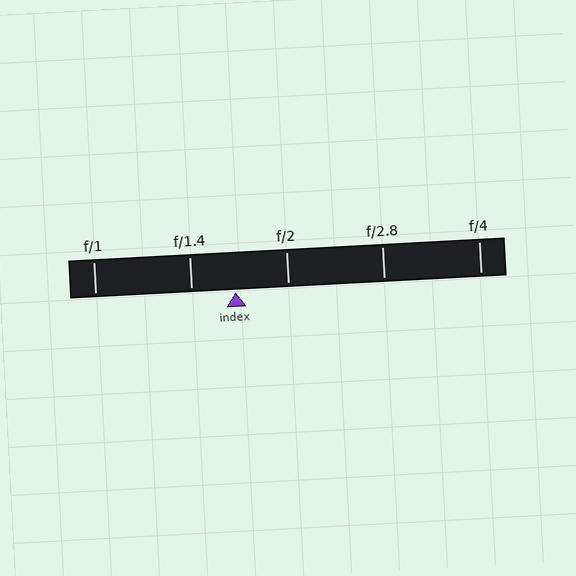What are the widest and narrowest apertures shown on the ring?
The widest aperture shown is f/1 and the narrowest is f/4.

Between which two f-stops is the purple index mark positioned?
The index mark is between f/1.4 and f/2.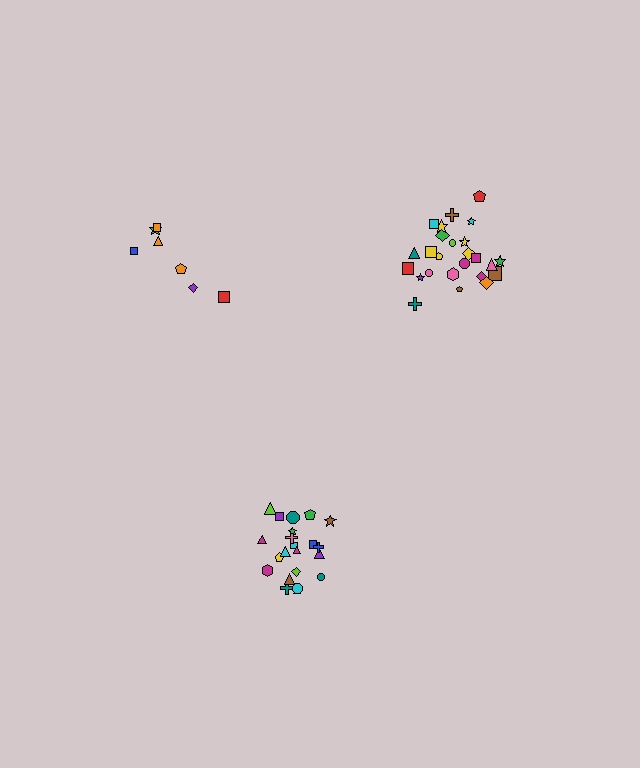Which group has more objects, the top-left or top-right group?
The top-right group.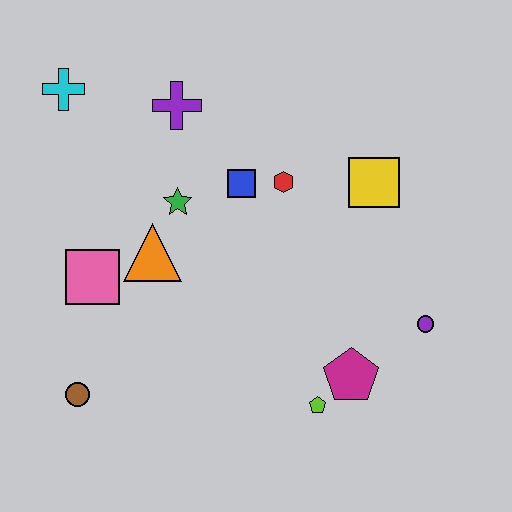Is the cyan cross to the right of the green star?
No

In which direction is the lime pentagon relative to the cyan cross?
The lime pentagon is below the cyan cross.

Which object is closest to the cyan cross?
The purple cross is closest to the cyan cross.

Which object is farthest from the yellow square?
The brown circle is farthest from the yellow square.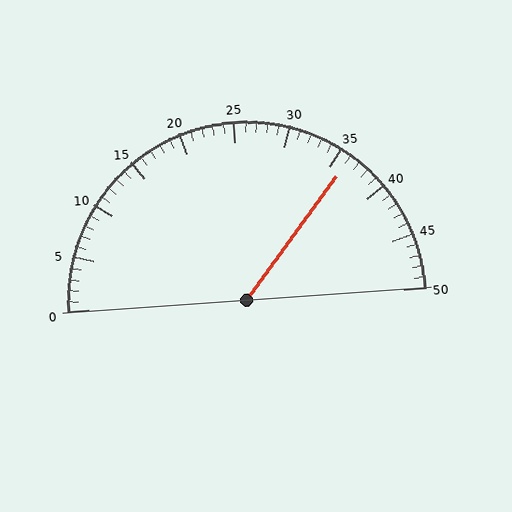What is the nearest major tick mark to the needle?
The nearest major tick mark is 35.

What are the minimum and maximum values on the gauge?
The gauge ranges from 0 to 50.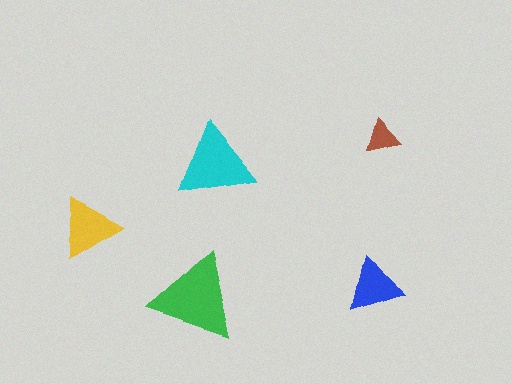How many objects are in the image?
There are 5 objects in the image.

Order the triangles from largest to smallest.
the green one, the cyan one, the yellow one, the blue one, the brown one.